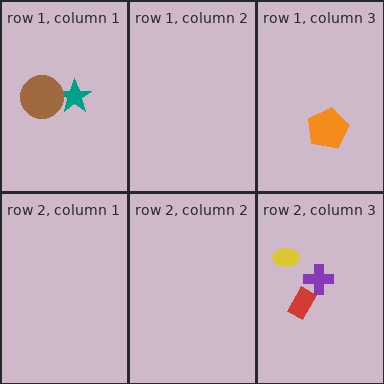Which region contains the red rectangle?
The row 2, column 3 region.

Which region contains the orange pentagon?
The row 1, column 3 region.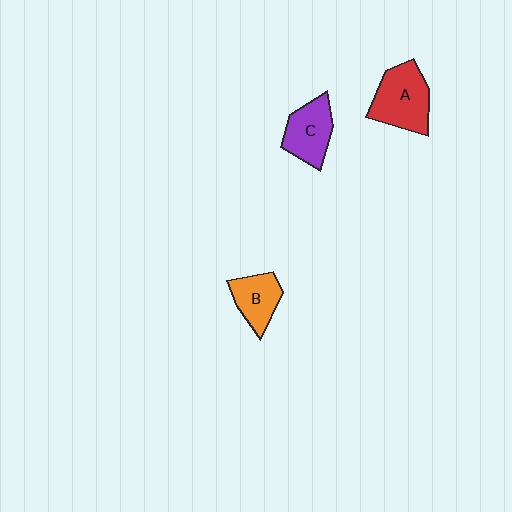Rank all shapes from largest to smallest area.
From largest to smallest: A (red), C (purple), B (orange).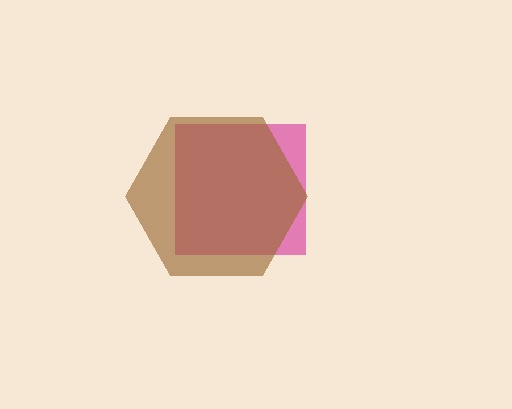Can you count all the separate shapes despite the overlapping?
Yes, there are 2 separate shapes.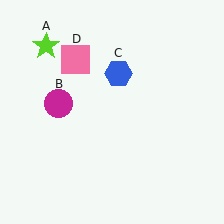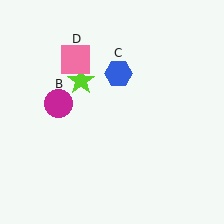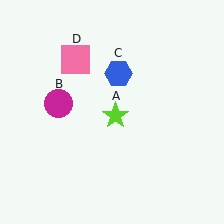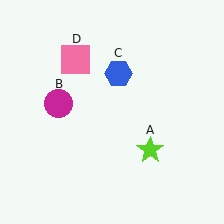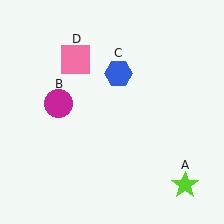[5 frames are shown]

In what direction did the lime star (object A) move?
The lime star (object A) moved down and to the right.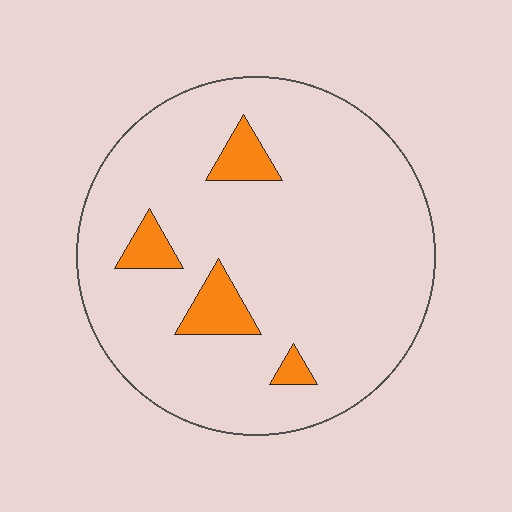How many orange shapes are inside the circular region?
4.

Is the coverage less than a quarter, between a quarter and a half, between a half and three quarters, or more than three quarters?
Less than a quarter.